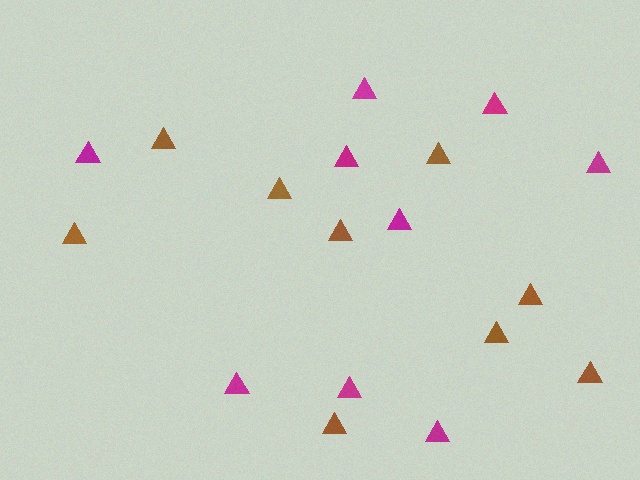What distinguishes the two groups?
There are 2 groups: one group of magenta triangles (9) and one group of brown triangles (9).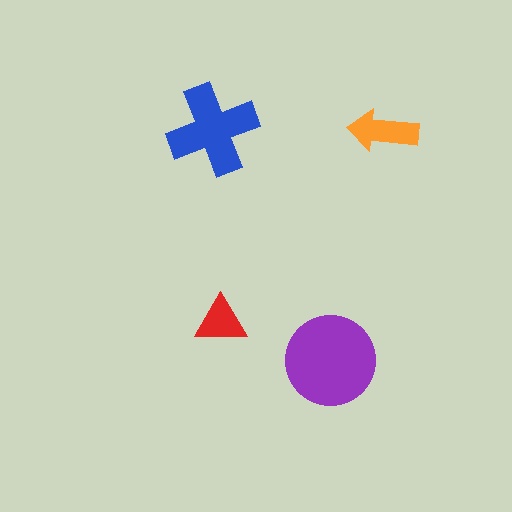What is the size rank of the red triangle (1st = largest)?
4th.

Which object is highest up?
The blue cross is topmost.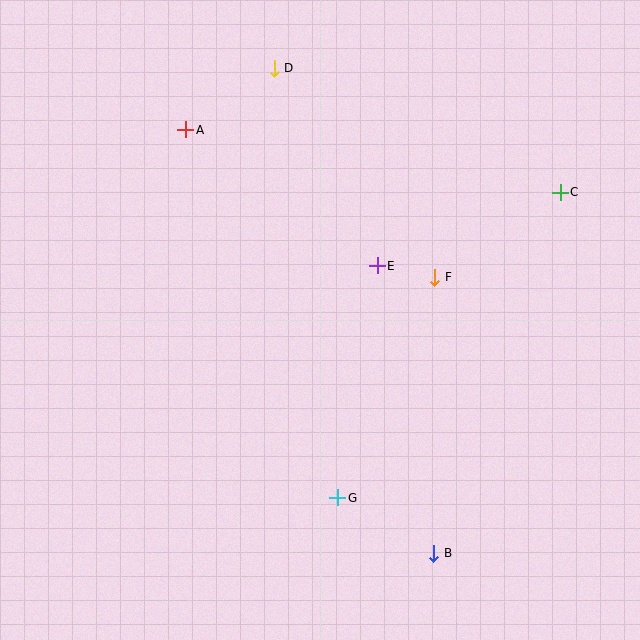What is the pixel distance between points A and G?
The distance between A and G is 398 pixels.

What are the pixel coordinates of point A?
Point A is at (186, 130).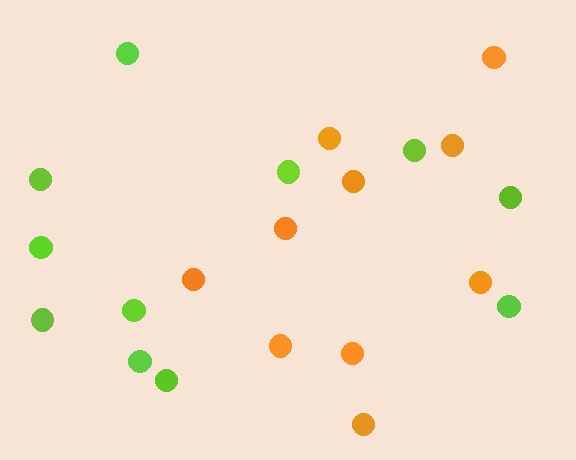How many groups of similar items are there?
There are 2 groups: one group of orange circles (10) and one group of lime circles (11).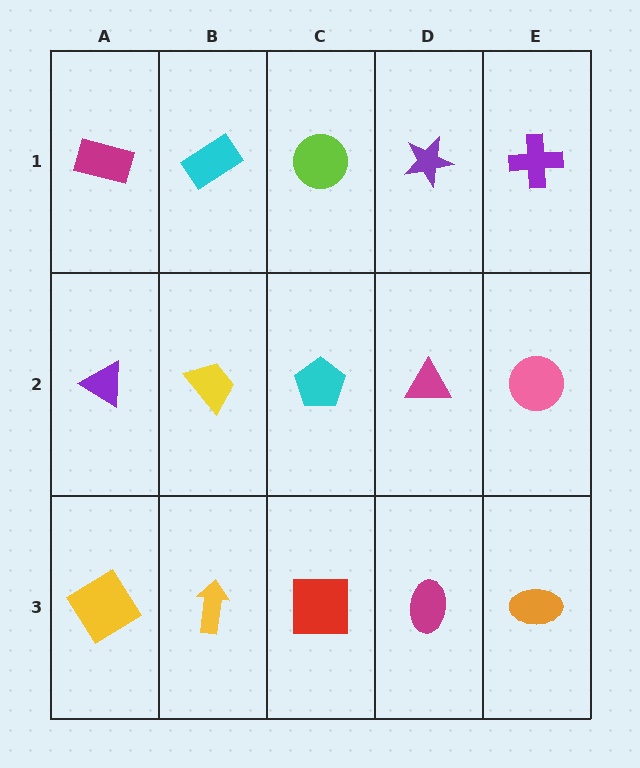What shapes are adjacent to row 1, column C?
A cyan pentagon (row 2, column C), a cyan rectangle (row 1, column B), a purple star (row 1, column D).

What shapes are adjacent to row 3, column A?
A purple triangle (row 2, column A), a yellow arrow (row 3, column B).